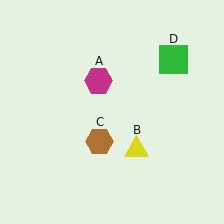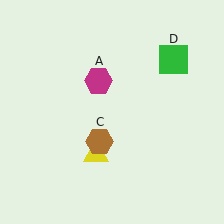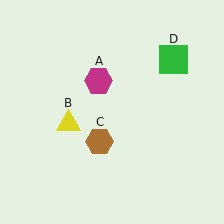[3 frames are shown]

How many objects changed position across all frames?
1 object changed position: yellow triangle (object B).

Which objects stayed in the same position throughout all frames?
Magenta hexagon (object A) and brown hexagon (object C) and green square (object D) remained stationary.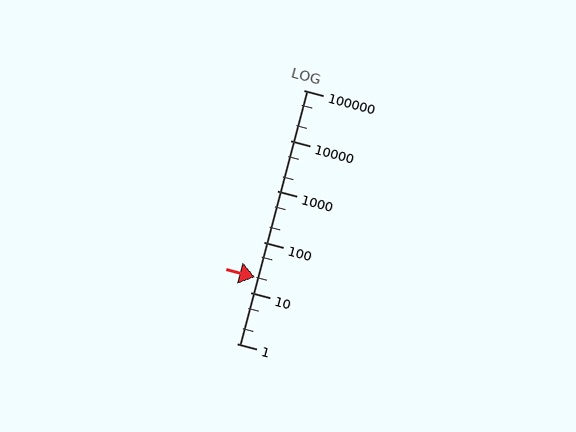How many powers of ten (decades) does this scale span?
The scale spans 5 decades, from 1 to 100000.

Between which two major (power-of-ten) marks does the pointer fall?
The pointer is between 10 and 100.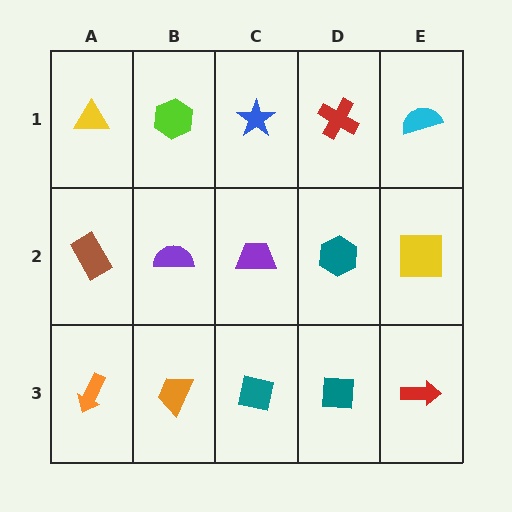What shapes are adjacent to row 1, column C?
A purple trapezoid (row 2, column C), a lime hexagon (row 1, column B), a red cross (row 1, column D).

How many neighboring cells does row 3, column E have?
2.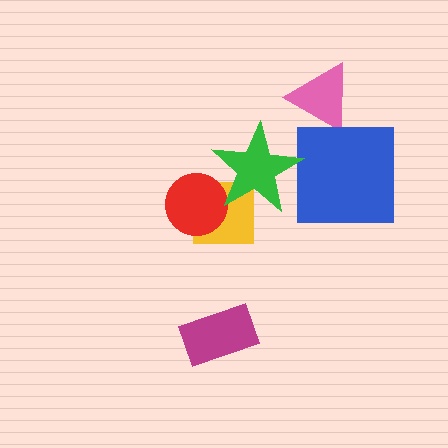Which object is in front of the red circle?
The green star is in front of the red circle.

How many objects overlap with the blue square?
0 objects overlap with the blue square.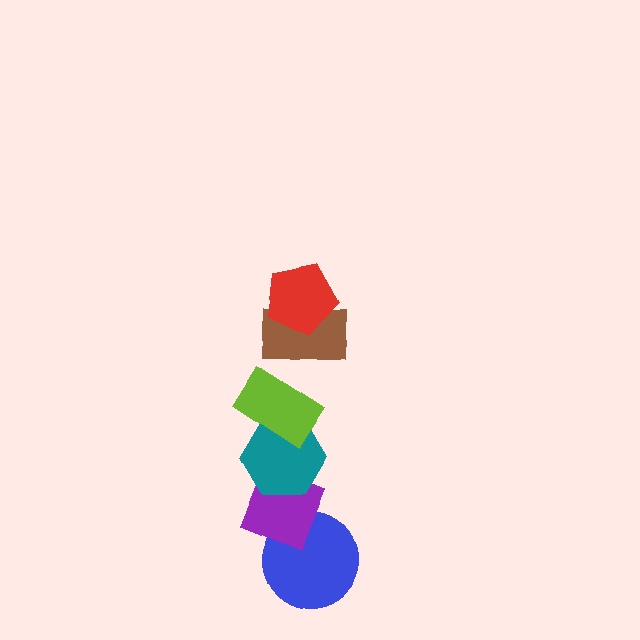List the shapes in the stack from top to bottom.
From top to bottom: the red pentagon, the brown rectangle, the lime rectangle, the teal hexagon, the purple diamond, the blue circle.